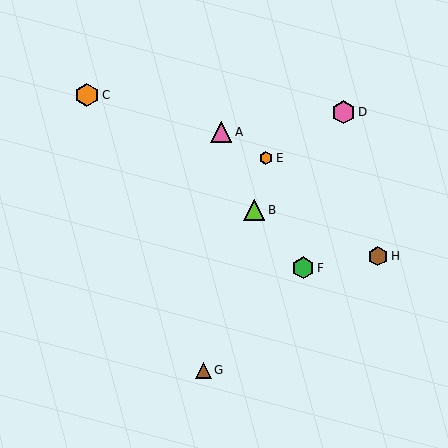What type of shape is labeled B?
Shape B is a lime triangle.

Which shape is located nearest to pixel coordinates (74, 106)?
The orange hexagon (labeled C) at (87, 95) is nearest to that location.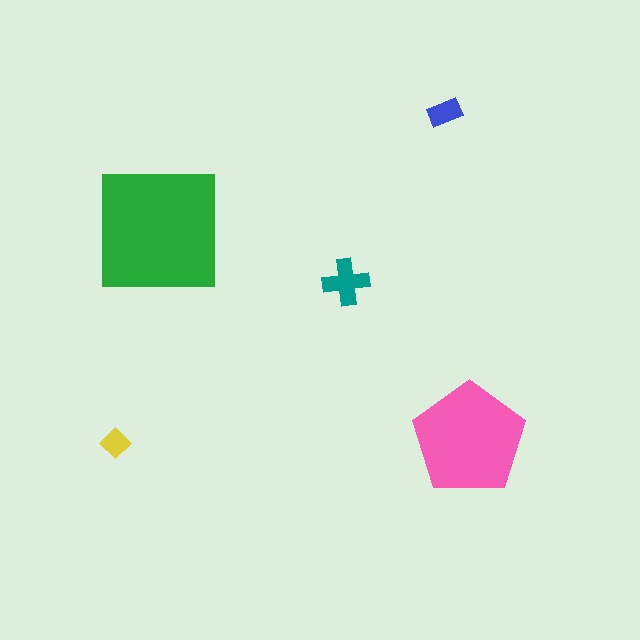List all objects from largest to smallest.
The green square, the pink pentagon, the teal cross, the blue rectangle, the yellow diamond.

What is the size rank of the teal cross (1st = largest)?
3rd.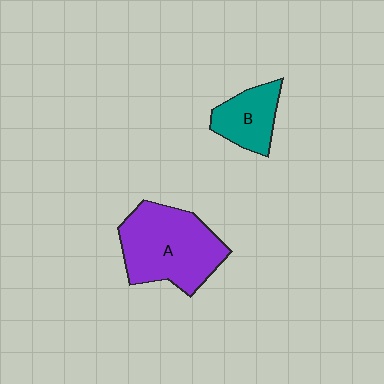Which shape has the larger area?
Shape A (purple).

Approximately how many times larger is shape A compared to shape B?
Approximately 2.1 times.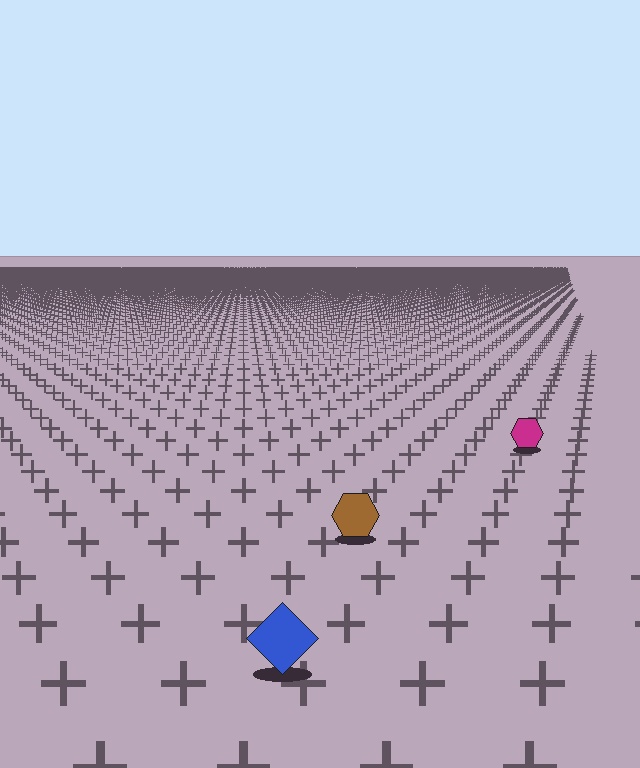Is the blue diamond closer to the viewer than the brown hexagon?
Yes. The blue diamond is closer — you can tell from the texture gradient: the ground texture is coarser near it.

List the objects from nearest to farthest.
From nearest to farthest: the blue diamond, the brown hexagon, the magenta hexagon.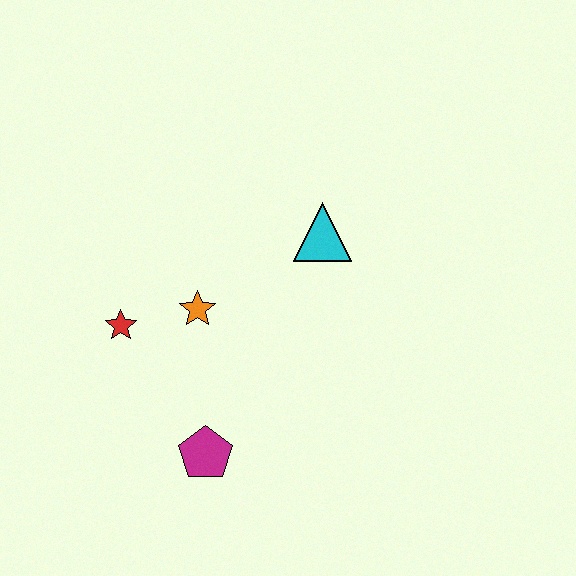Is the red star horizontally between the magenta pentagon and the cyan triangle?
No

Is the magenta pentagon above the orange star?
No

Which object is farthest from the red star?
The cyan triangle is farthest from the red star.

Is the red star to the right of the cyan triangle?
No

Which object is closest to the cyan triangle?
The orange star is closest to the cyan triangle.